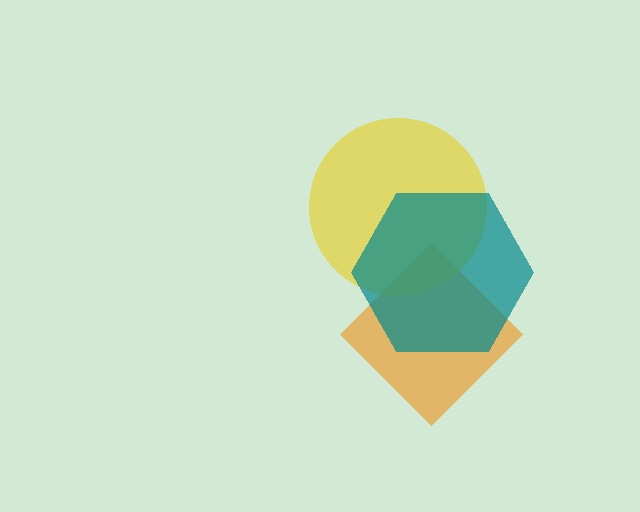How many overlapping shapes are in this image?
There are 3 overlapping shapes in the image.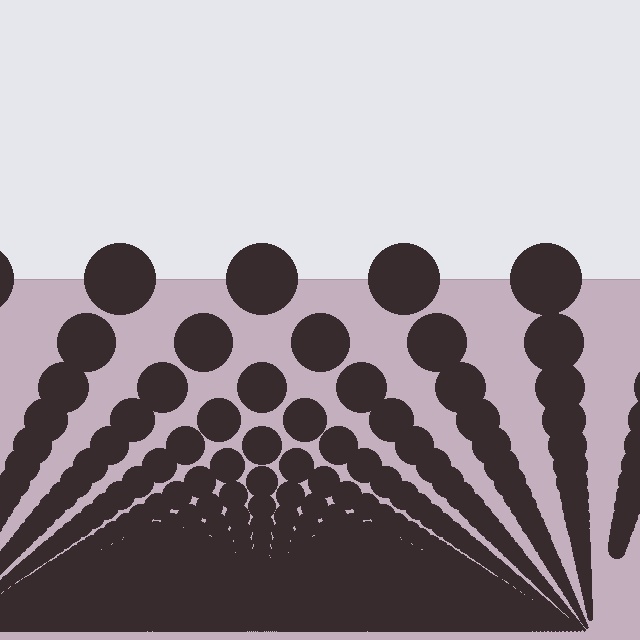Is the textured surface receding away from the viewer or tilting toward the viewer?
The surface appears to tilt toward the viewer. Texture elements get larger and sparser toward the top.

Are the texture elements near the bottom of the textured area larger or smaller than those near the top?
Smaller. The gradient is inverted — elements near the bottom are smaller and denser.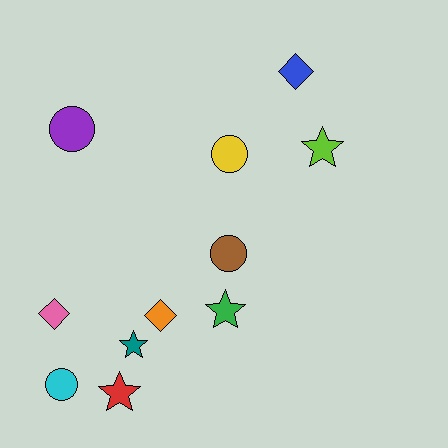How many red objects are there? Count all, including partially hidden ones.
There is 1 red object.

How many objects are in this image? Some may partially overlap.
There are 11 objects.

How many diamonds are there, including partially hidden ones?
There are 3 diamonds.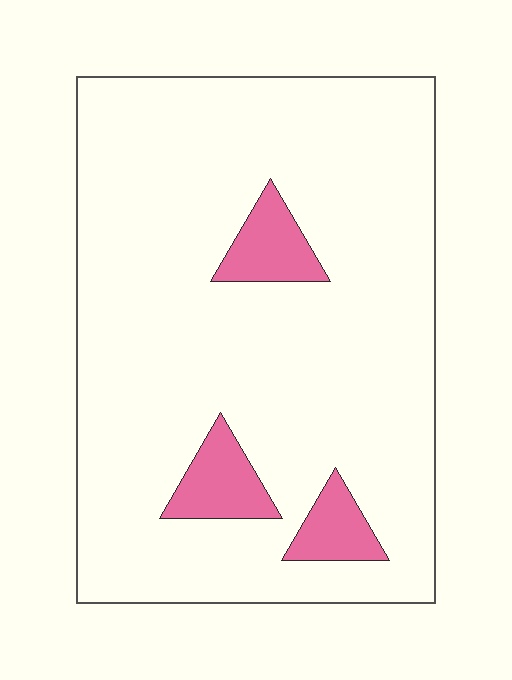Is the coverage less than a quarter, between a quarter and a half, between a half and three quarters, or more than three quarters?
Less than a quarter.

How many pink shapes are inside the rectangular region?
3.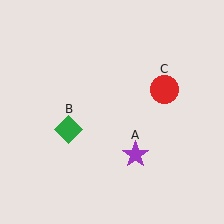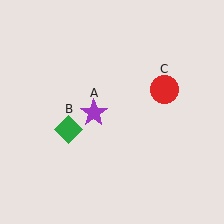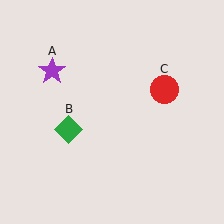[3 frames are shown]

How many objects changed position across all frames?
1 object changed position: purple star (object A).